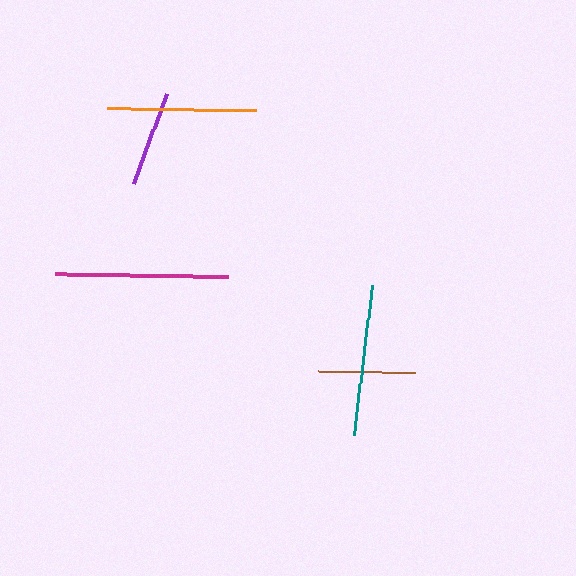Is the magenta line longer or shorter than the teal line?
The magenta line is longer than the teal line.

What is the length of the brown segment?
The brown segment is approximately 97 pixels long.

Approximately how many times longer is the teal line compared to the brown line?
The teal line is approximately 1.6 times the length of the brown line.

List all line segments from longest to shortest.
From longest to shortest: magenta, teal, orange, brown, purple.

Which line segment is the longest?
The magenta line is the longest at approximately 174 pixels.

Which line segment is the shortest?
The purple line is the shortest at approximately 96 pixels.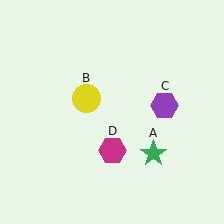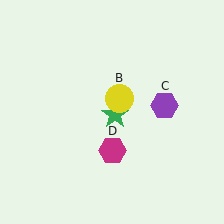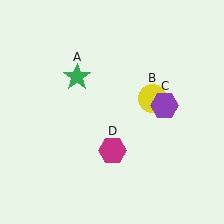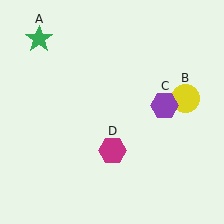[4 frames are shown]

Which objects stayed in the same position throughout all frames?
Purple hexagon (object C) and magenta hexagon (object D) remained stationary.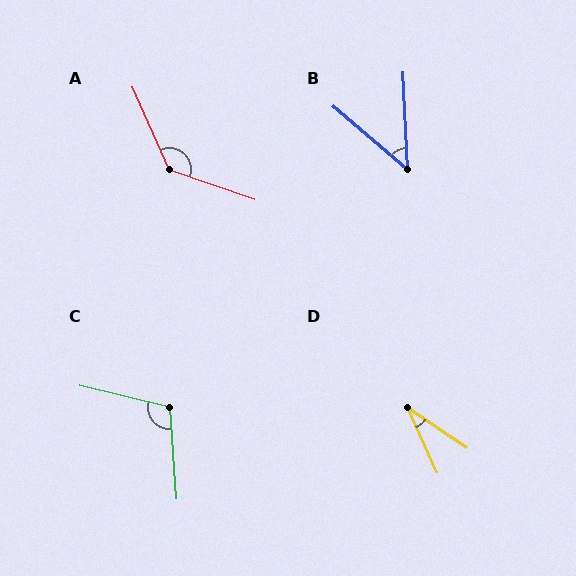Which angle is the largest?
A, at approximately 133 degrees.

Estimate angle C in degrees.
Approximately 107 degrees.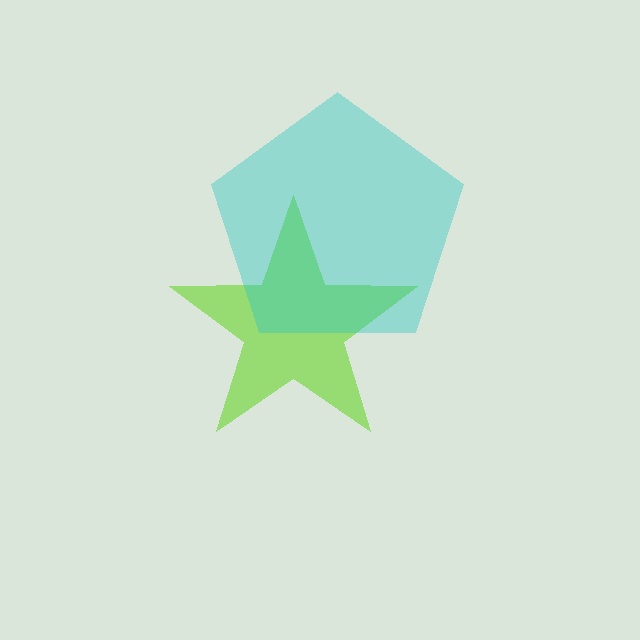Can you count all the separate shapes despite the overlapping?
Yes, there are 2 separate shapes.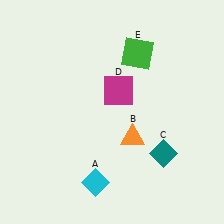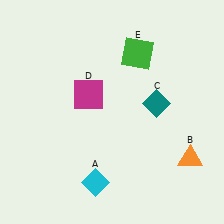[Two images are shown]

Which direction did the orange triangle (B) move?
The orange triangle (B) moved right.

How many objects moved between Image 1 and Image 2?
3 objects moved between the two images.